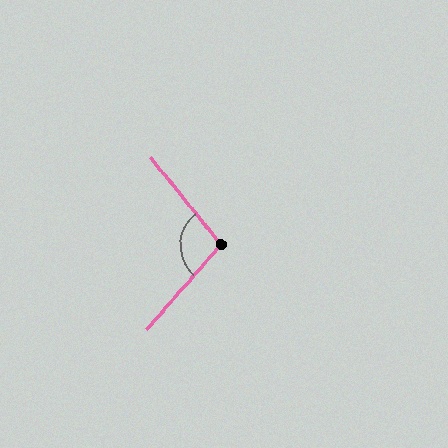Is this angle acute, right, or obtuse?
It is obtuse.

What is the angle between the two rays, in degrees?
Approximately 100 degrees.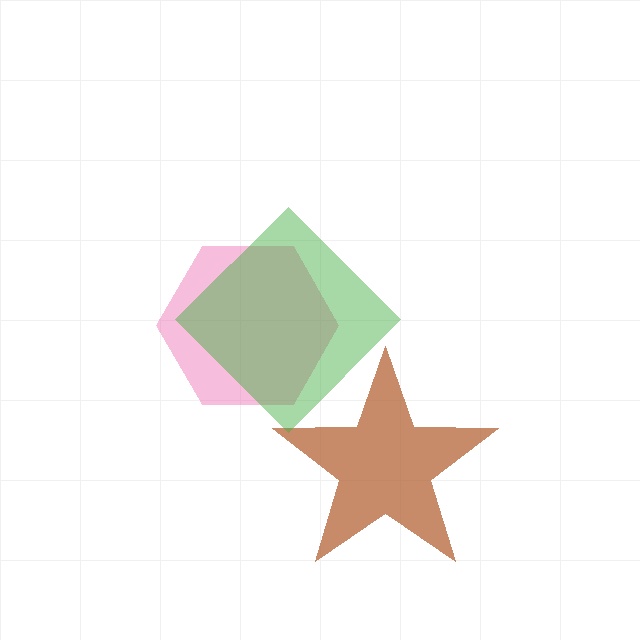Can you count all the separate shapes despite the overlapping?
Yes, there are 3 separate shapes.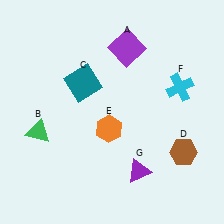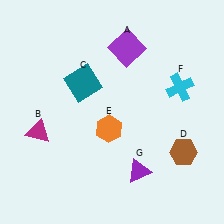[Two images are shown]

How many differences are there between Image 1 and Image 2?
There is 1 difference between the two images.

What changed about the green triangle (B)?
In Image 1, B is green. In Image 2, it changed to magenta.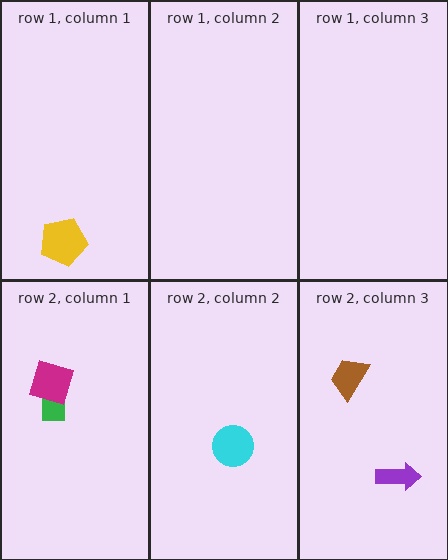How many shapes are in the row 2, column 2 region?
1.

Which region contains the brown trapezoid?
The row 2, column 3 region.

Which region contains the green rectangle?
The row 2, column 1 region.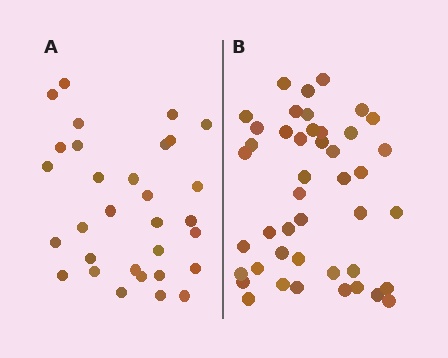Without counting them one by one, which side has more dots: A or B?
Region B (the right region) has more dots.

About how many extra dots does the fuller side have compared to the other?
Region B has approximately 15 more dots than region A.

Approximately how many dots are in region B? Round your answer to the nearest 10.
About 40 dots. (The exact count is 44, which rounds to 40.)